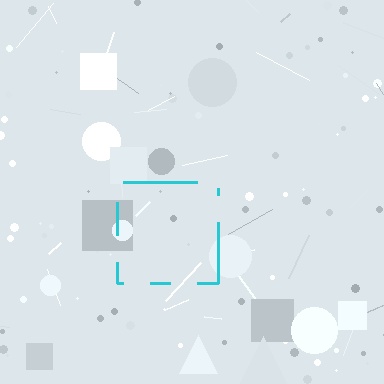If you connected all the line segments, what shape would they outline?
They would outline a square.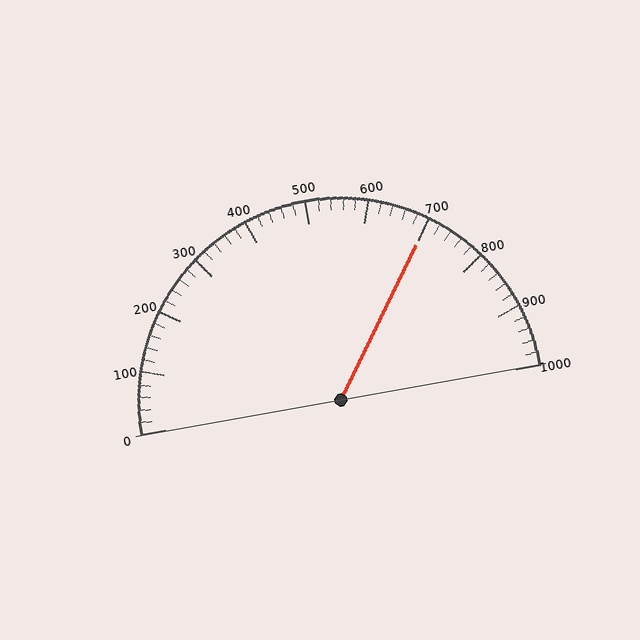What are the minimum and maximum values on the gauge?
The gauge ranges from 0 to 1000.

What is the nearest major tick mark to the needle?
The nearest major tick mark is 700.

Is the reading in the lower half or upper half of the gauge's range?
The reading is in the upper half of the range (0 to 1000).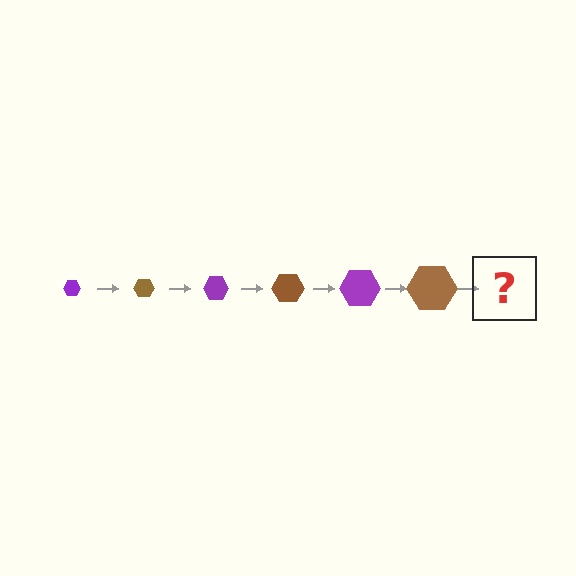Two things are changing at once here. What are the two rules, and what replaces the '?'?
The two rules are that the hexagon grows larger each step and the color cycles through purple and brown. The '?' should be a purple hexagon, larger than the previous one.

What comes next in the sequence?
The next element should be a purple hexagon, larger than the previous one.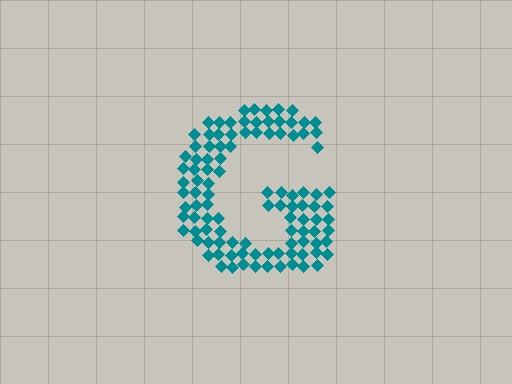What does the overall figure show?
The overall figure shows the letter G.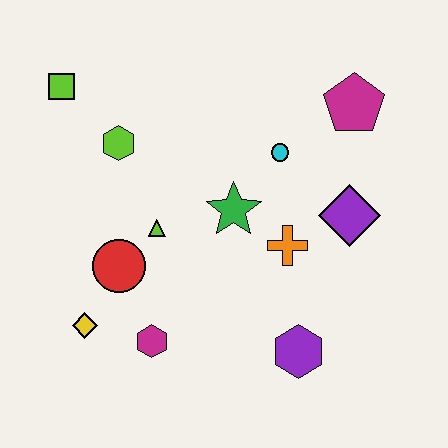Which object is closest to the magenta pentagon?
The cyan circle is closest to the magenta pentagon.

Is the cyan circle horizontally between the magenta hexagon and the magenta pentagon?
Yes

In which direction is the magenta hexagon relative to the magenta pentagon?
The magenta hexagon is below the magenta pentagon.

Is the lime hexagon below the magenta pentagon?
Yes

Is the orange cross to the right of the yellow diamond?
Yes